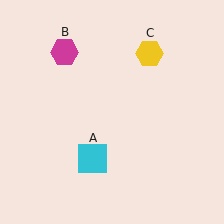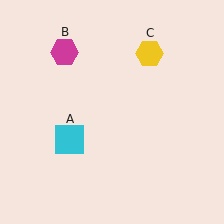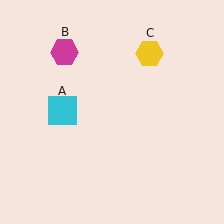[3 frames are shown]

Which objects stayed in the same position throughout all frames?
Magenta hexagon (object B) and yellow hexagon (object C) remained stationary.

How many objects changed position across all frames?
1 object changed position: cyan square (object A).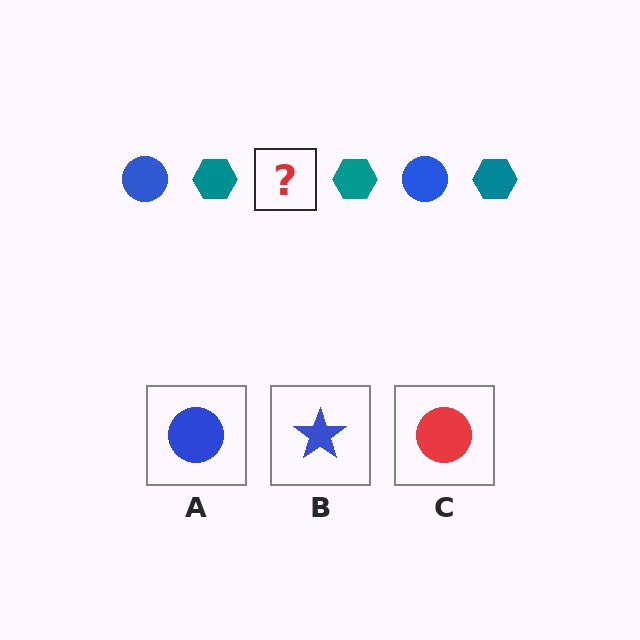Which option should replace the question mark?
Option A.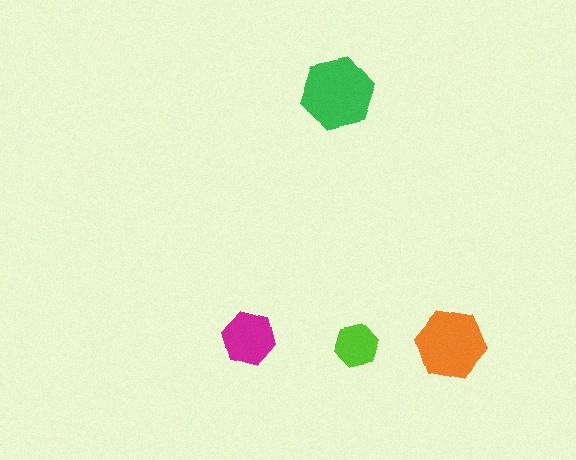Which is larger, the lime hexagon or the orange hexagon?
The orange one.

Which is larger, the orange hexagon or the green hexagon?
The green one.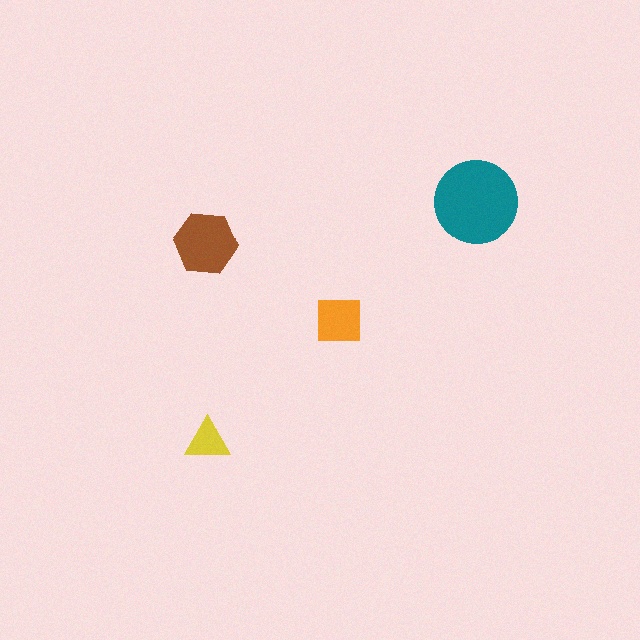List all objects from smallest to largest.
The yellow triangle, the orange square, the brown hexagon, the teal circle.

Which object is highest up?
The teal circle is topmost.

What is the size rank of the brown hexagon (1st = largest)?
2nd.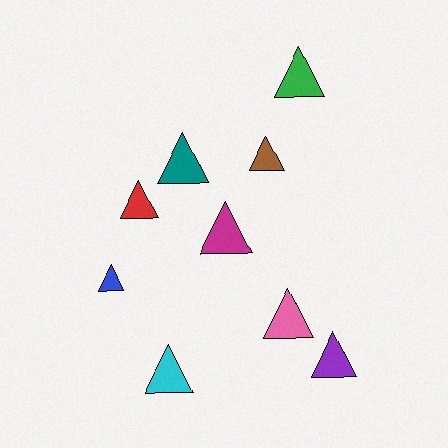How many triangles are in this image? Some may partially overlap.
There are 9 triangles.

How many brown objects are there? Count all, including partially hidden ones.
There is 1 brown object.